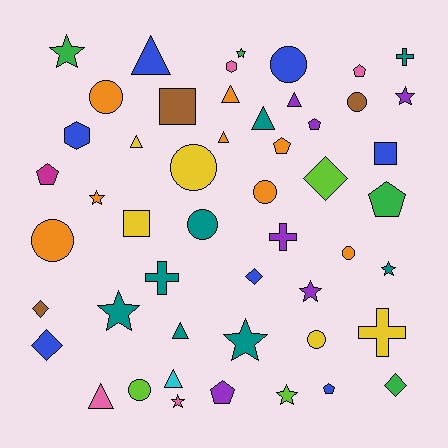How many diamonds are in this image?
There are 5 diamonds.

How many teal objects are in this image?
There are 8 teal objects.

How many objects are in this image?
There are 50 objects.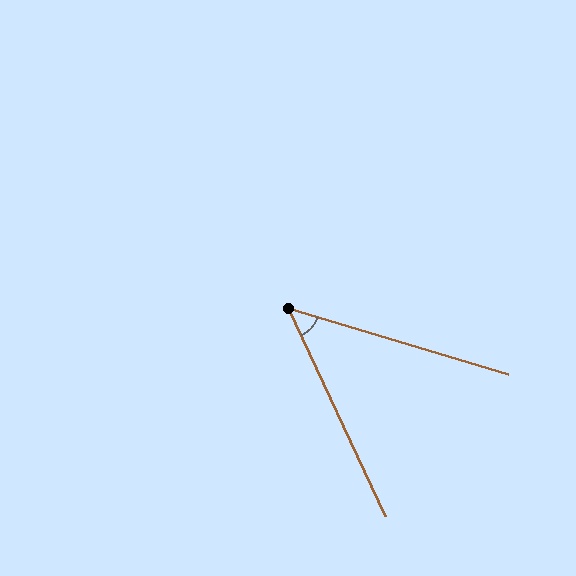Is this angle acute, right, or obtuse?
It is acute.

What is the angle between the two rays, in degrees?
Approximately 48 degrees.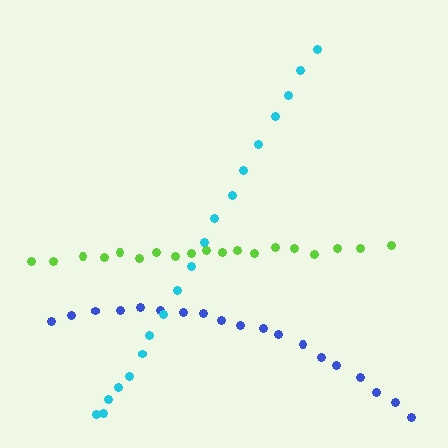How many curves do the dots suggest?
There are 3 distinct paths.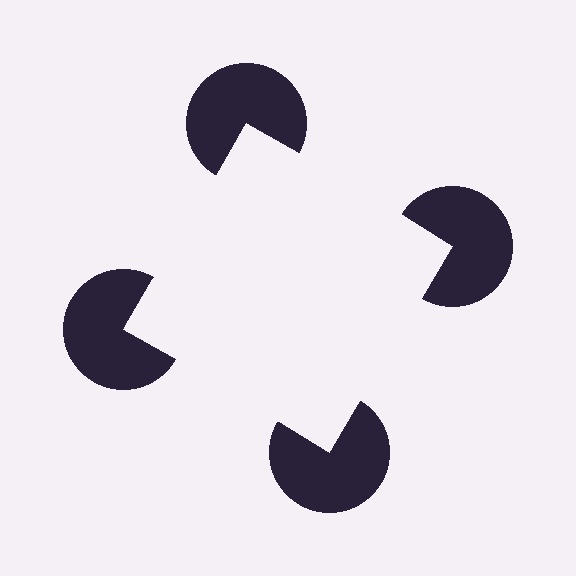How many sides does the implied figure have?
4 sides.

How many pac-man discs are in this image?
There are 4 — one at each vertex of the illusory square.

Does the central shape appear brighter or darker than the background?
It typically appears slightly brighter than the background, even though no actual brightness change is drawn.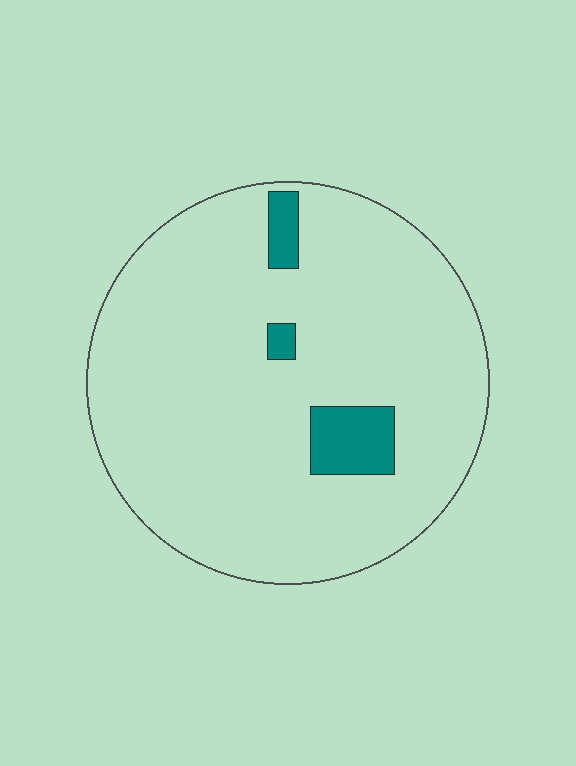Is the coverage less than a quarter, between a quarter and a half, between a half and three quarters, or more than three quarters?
Less than a quarter.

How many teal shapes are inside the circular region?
3.